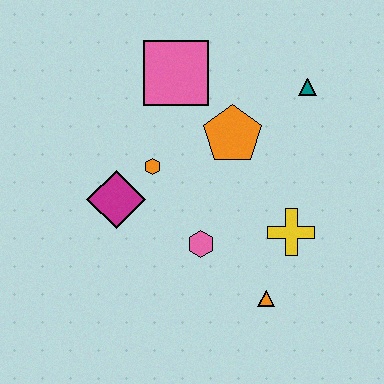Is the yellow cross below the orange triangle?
No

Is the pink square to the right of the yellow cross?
No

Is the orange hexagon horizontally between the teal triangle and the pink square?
No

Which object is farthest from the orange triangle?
The pink square is farthest from the orange triangle.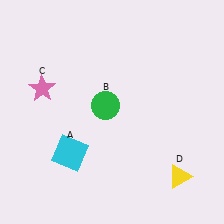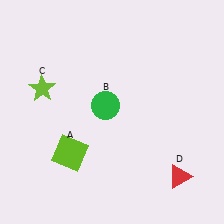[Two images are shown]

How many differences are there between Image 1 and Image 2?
There are 3 differences between the two images.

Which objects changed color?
A changed from cyan to lime. C changed from pink to lime. D changed from yellow to red.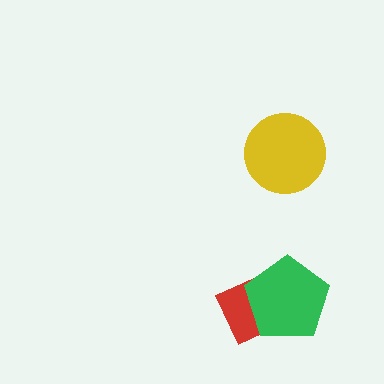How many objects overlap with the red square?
1 object overlaps with the red square.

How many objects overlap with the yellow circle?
0 objects overlap with the yellow circle.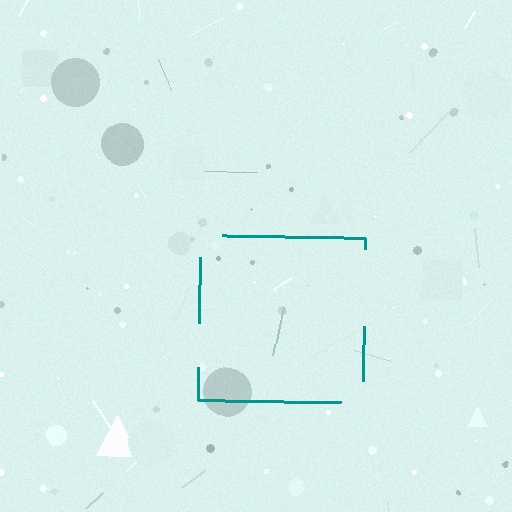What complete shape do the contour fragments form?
The contour fragments form a square.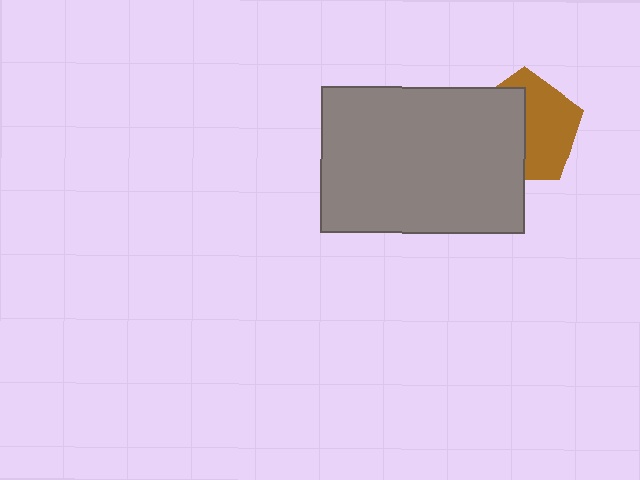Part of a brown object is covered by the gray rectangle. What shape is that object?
It is a pentagon.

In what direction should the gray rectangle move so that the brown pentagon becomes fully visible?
The gray rectangle should move left. That is the shortest direction to clear the overlap and leave the brown pentagon fully visible.